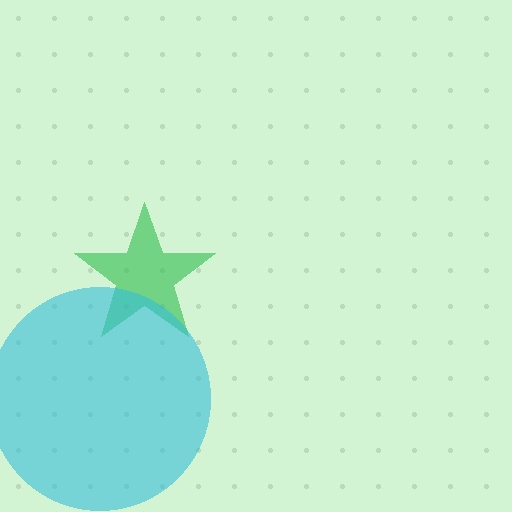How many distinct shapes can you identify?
There are 2 distinct shapes: a green star, a cyan circle.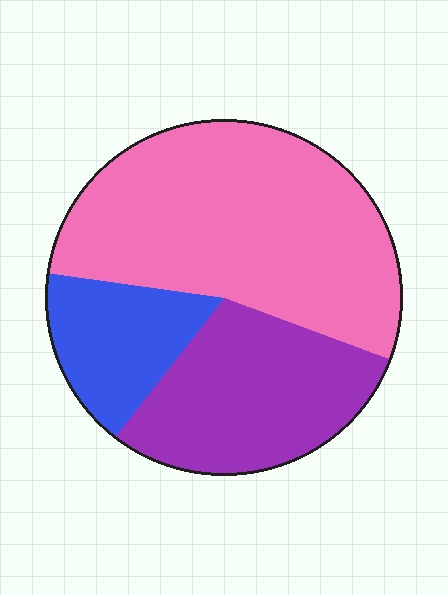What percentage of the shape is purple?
Purple covers roughly 30% of the shape.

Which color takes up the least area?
Blue, at roughly 15%.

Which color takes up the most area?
Pink, at roughly 55%.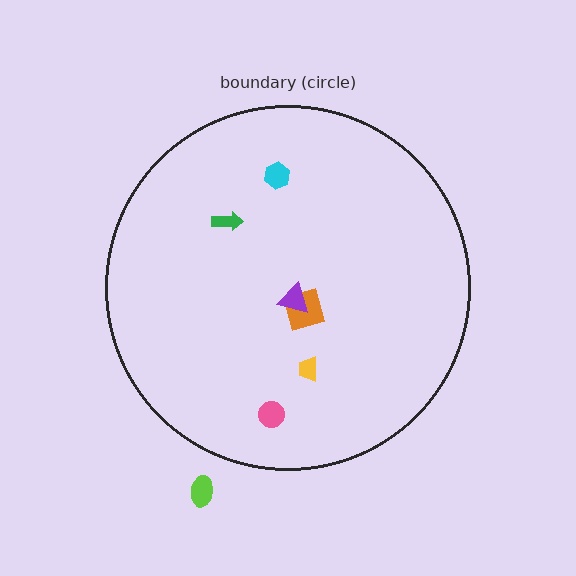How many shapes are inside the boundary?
6 inside, 1 outside.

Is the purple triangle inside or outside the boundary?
Inside.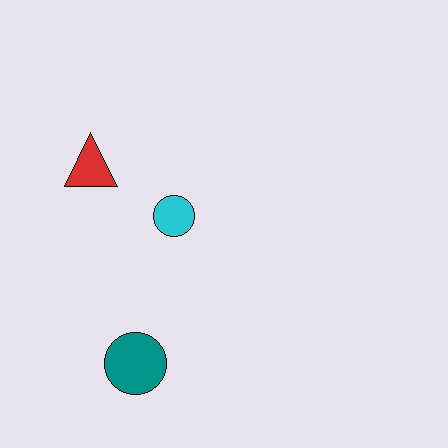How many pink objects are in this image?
There are no pink objects.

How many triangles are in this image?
There is 1 triangle.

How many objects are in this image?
There are 3 objects.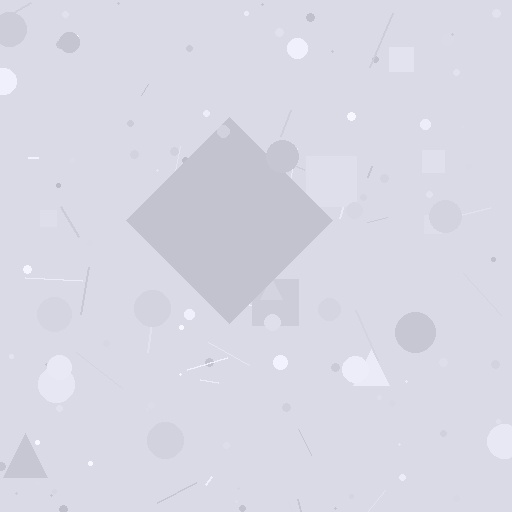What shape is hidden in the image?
A diamond is hidden in the image.